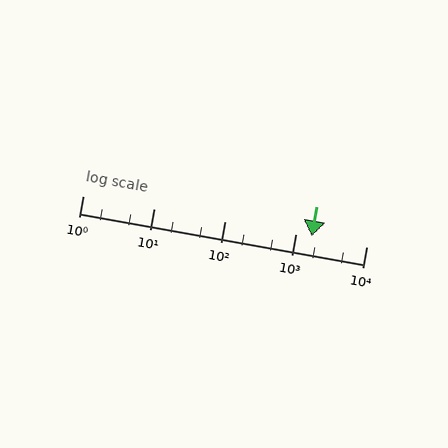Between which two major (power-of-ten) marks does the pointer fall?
The pointer is between 1000 and 10000.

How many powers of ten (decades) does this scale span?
The scale spans 4 decades, from 1 to 10000.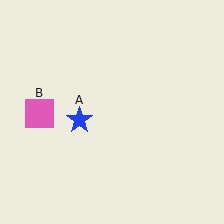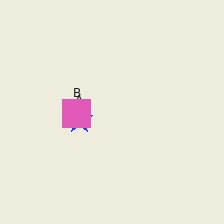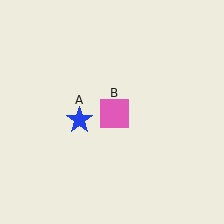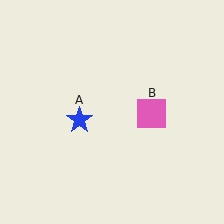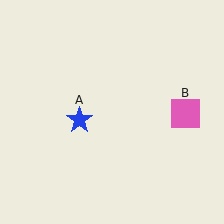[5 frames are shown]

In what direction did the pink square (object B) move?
The pink square (object B) moved right.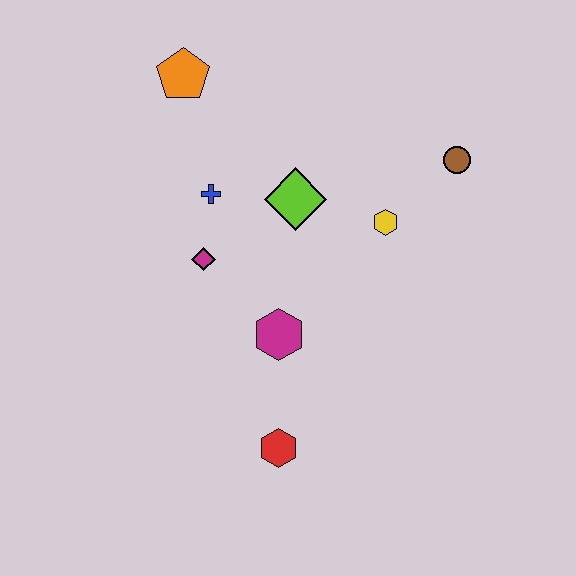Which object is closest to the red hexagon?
The magenta hexagon is closest to the red hexagon.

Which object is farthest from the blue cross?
The red hexagon is farthest from the blue cross.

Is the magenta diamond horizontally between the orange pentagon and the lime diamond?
Yes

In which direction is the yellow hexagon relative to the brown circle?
The yellow hexagon is to the left of the brown circle.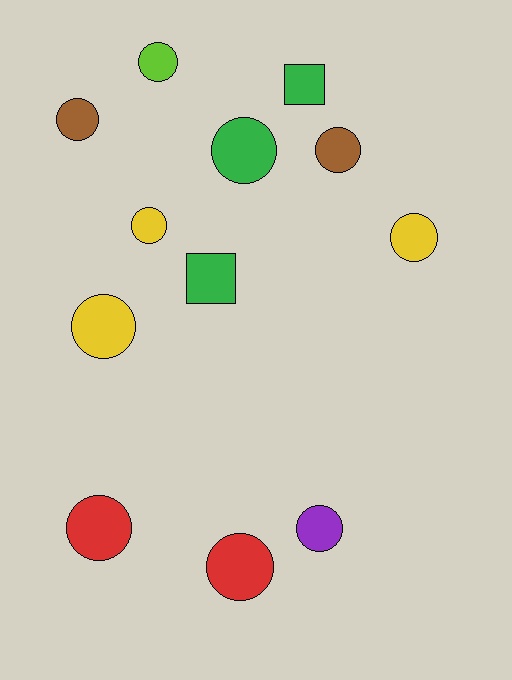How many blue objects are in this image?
There are no blue objects.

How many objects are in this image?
There are 12 objects.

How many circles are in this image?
There are 10 circles.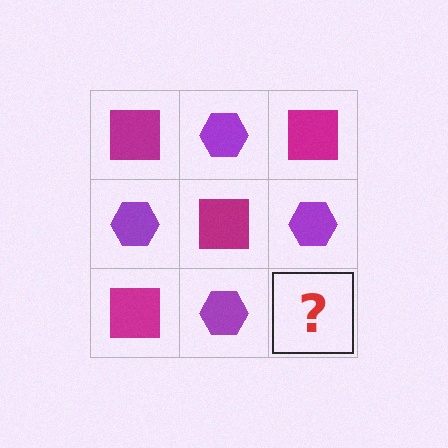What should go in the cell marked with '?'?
The missing cell should contain a magenta square.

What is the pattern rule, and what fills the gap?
The rule is that it alternates magenta square and purple hexagon in a checkerboard pattern. The gap should be filled with a magenta square.